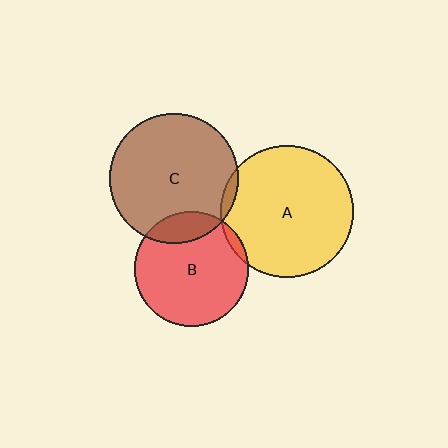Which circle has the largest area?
Circle A (yellow).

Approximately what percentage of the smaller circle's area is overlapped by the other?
Approximately 15%.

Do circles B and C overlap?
Yes.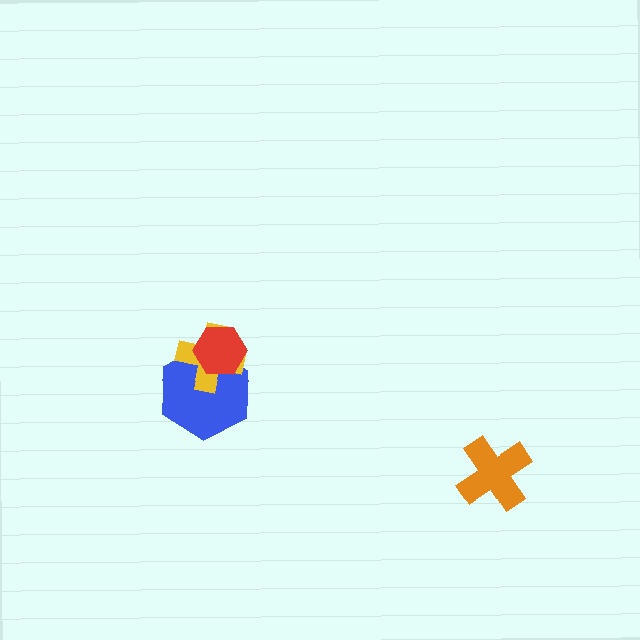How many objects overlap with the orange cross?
0 objects overlap with the orange cross.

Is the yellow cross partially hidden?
Yes, it is partially covered by another shape.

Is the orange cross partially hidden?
No, no other shape covers it.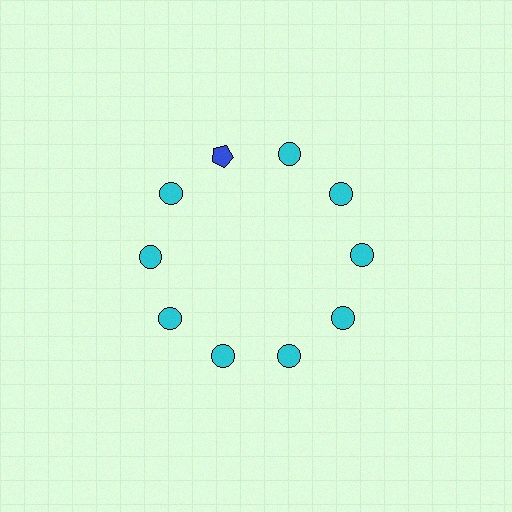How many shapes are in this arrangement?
There are 10 shapes arranged in a ring pattern.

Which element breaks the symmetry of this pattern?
The blue pentagon at roughly the 11 o'clock position breaks the symmetry. All other shapes are cyan circles.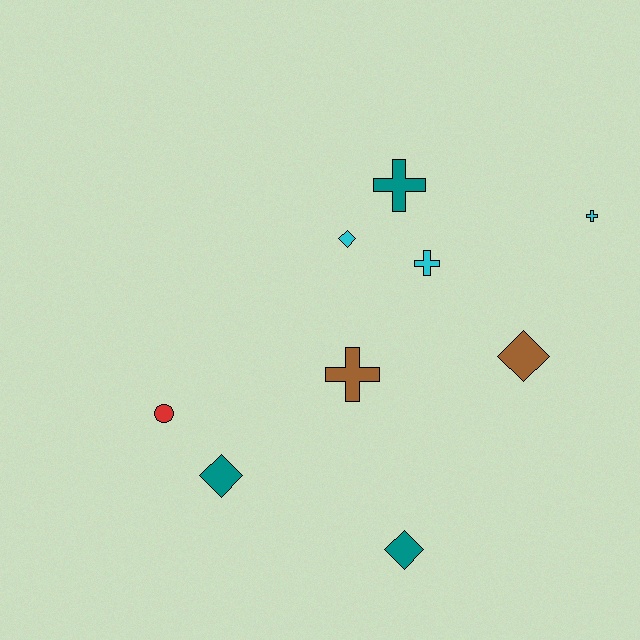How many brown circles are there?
There are no brown circles.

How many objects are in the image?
There are 9 objects.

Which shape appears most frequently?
Diamond, with 4 objects.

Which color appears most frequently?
Teal, with 3 objects.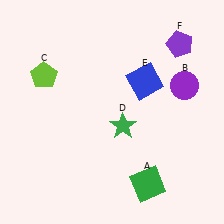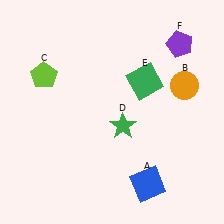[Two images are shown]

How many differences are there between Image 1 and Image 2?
There are 3 differences between the two images.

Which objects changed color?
A changed from green to blue. B changed from purple to orange. E changed from blue to green.